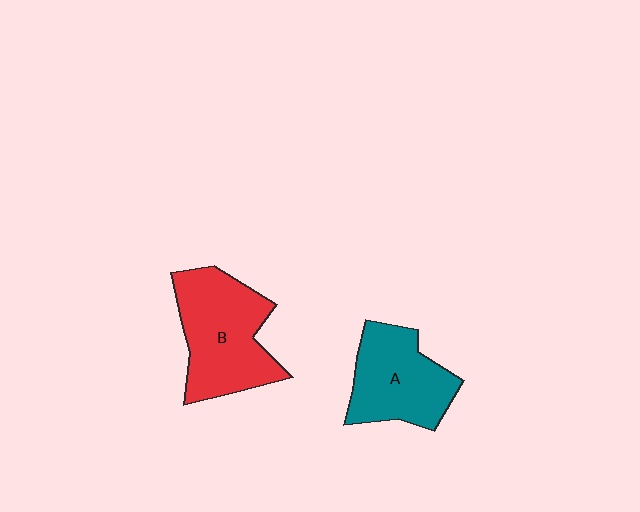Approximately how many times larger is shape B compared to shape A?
Approximately 1.2 times.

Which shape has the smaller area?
Shape A (teal).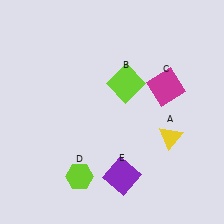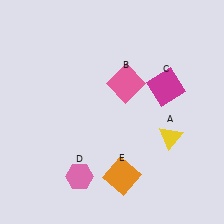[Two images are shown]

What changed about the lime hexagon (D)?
In Image 1, D is lime. In Image 2, it changed to pink.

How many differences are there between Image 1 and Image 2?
There are 3 differences between the two images.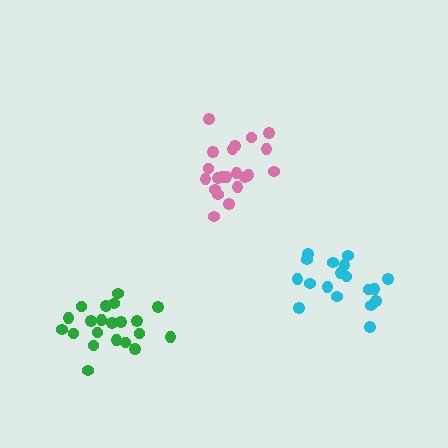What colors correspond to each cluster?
The clusters are colored: cyan, pink, green.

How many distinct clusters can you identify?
There are 3 distinct clusters.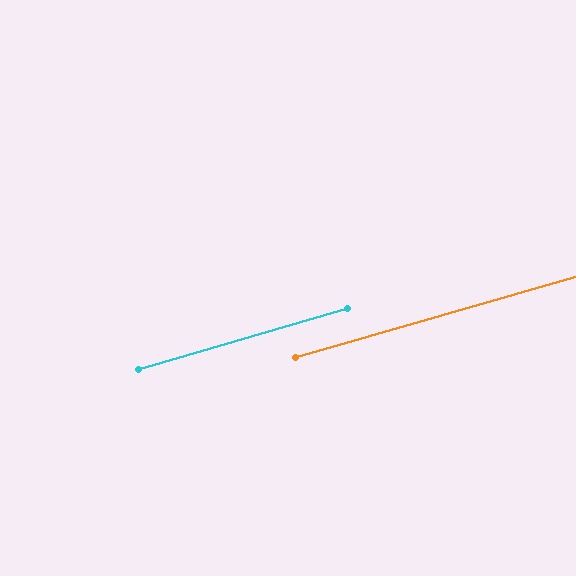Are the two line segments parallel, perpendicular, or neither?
Parallel — their directions differ by only 0.1°.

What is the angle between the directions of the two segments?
Approximately 0 degrees.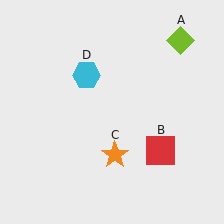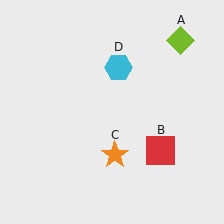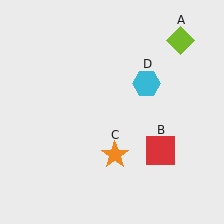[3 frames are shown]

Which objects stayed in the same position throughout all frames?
Lime diamond (object A) and red square (object B) and orange star (object C) remained stationary.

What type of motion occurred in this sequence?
The cyan hexagon (object D) rotated clockwise around the center of the scene.